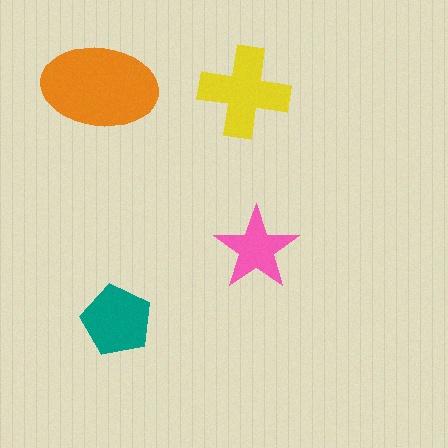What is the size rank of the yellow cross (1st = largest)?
2nd.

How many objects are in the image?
There are 4 objects in the image.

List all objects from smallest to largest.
The pink star, the teal pentagon, the yellow cross, the orange ellipse.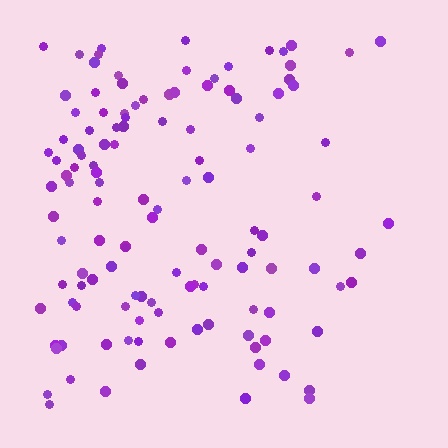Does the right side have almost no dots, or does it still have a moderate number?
Still a moderate number, just noticeably fewer than the left.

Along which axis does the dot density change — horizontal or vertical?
Horizontal.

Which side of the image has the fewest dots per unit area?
The right.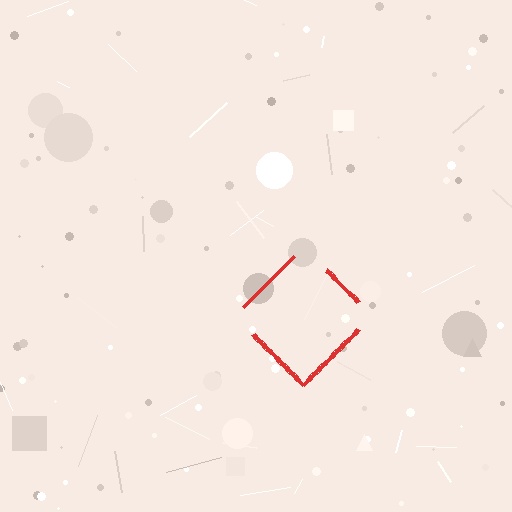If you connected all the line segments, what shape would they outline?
They would outline a diamond.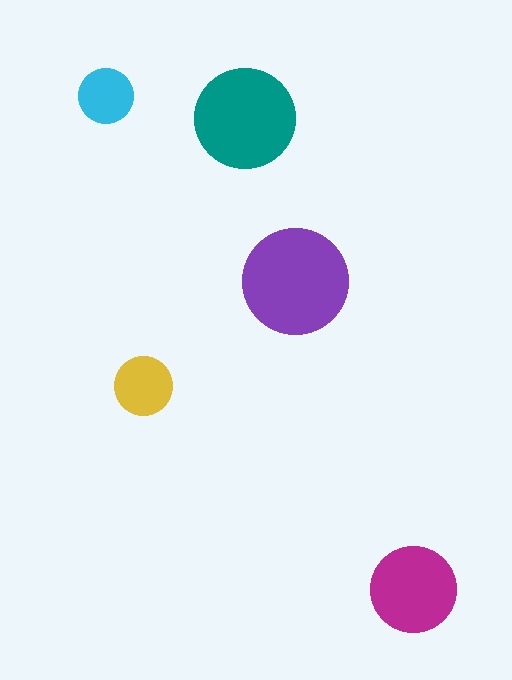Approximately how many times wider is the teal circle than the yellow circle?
About 1.5 times wider.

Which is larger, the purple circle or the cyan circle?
The purple one.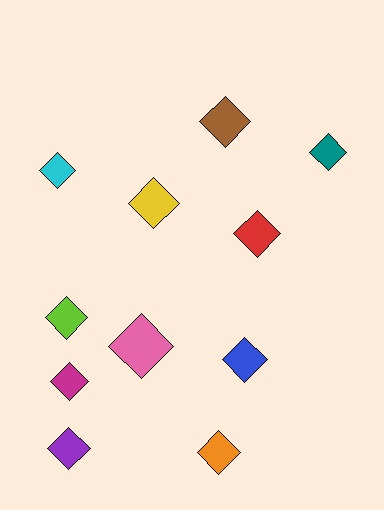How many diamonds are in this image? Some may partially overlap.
There are 11 diamonds.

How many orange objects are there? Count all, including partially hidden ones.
There is 1 orange object.